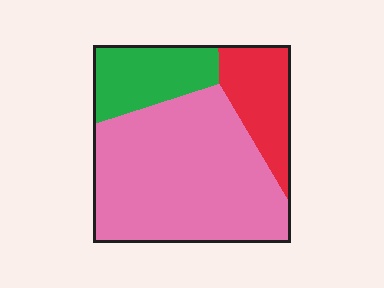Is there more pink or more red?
Pink.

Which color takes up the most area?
Pink, at roughly 65%.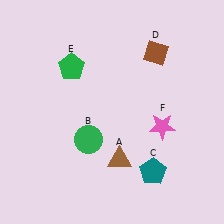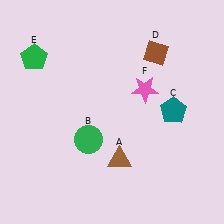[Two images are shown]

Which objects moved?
The objects that moved are: the teal pentagon (C), the green pentagon (E), the pink star (F).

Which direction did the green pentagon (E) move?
The green pentagon (E) moved left.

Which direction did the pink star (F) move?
The pink star (F) moved up.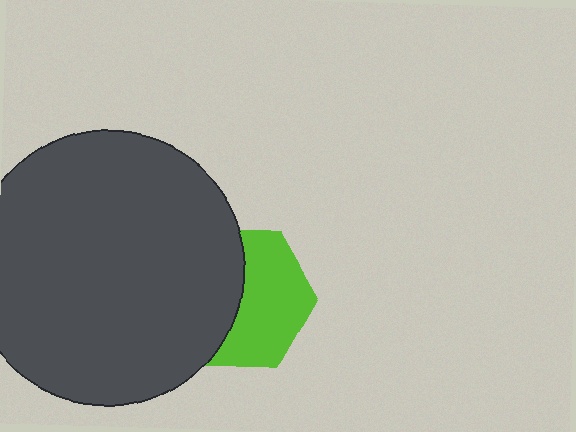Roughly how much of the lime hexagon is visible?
About half of it is visible (roughly 53%).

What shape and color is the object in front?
The object in front is a dark gray circle.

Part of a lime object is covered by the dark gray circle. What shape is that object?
It is a hexagon.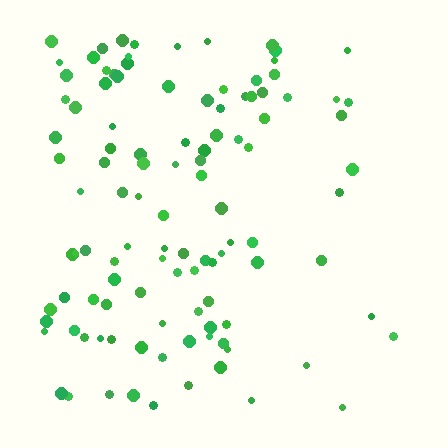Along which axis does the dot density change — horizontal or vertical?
Horizontal.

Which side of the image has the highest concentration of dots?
The left.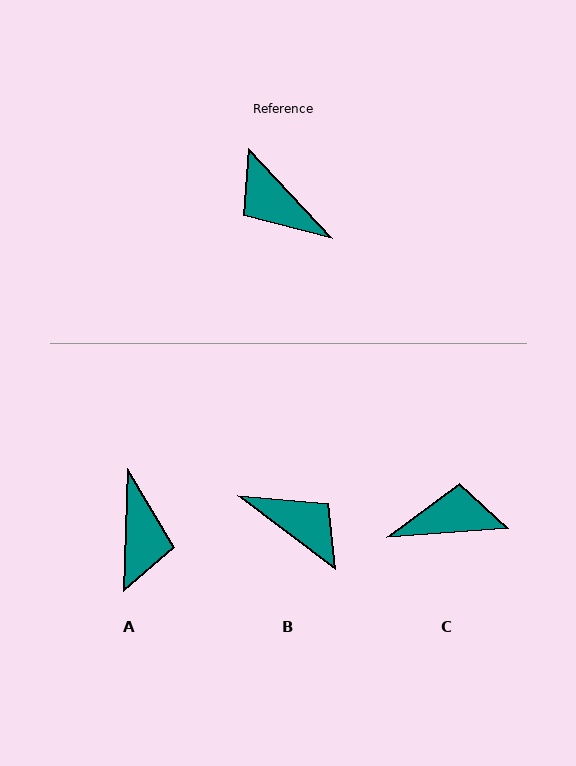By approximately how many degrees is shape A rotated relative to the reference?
Approximately 135 degrees counter-clockwise.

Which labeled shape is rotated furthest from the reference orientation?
B, about 170 degrees away.